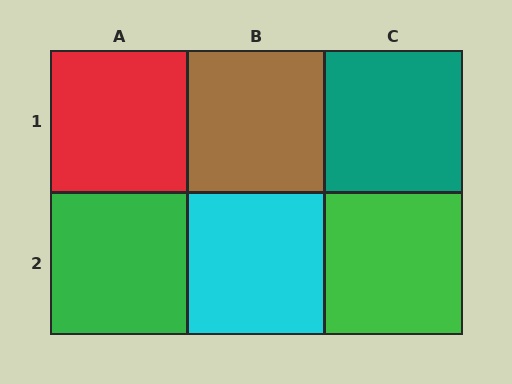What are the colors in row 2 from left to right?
Green, cyan, green.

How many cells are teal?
1 cell is teal.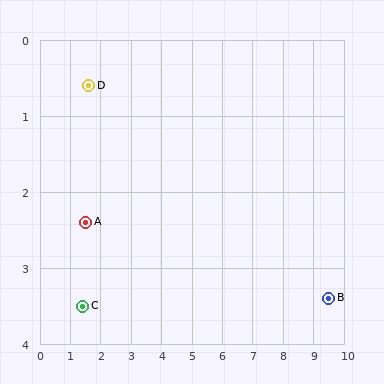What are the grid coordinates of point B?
Point B is at approximately (9.5, 3.4).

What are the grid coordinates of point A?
Point A is at approximately (1.5, 2.4).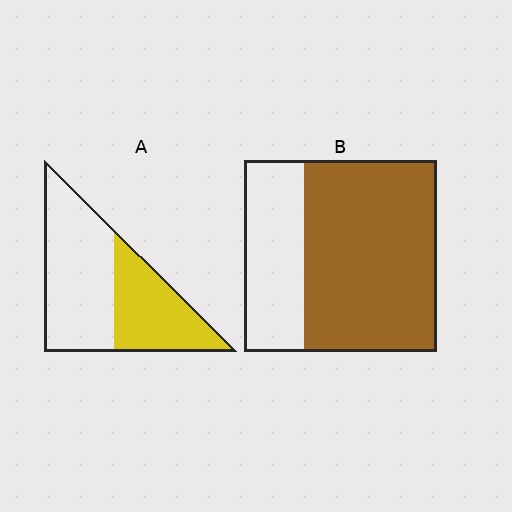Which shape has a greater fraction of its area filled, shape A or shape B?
Shape B.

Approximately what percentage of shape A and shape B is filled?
A is approximately 40% and B is approximately 70%.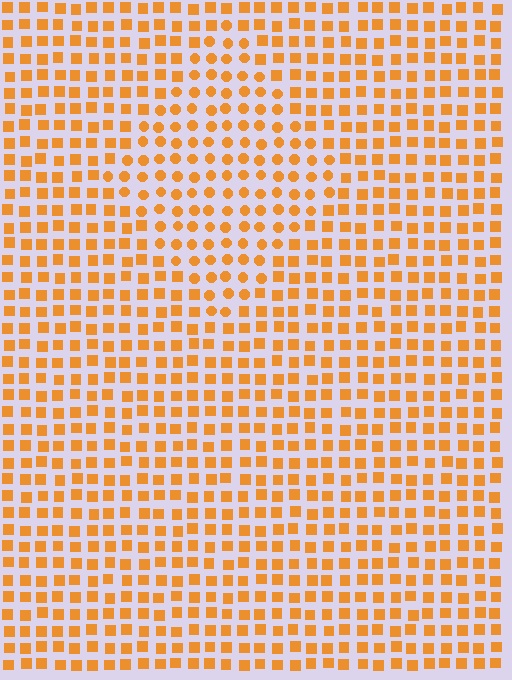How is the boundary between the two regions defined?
The boundary is defined by a change in element shape: circles inside vs. squares outside. All elements share the same color and spacing.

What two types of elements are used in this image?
The image uses circles inside the diamond region and squares outside it.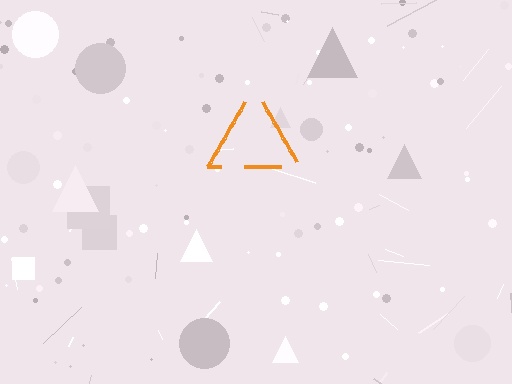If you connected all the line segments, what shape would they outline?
They would outline a triangle.